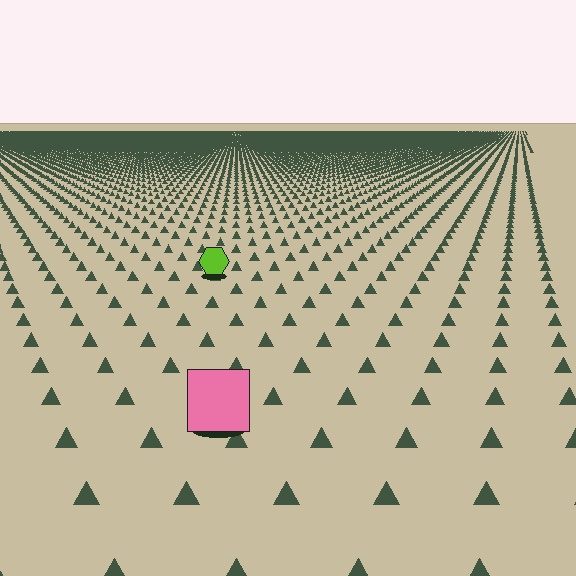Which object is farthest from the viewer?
The lime hexagon is farthest from the viewer. It appears smaller and the ground texture around it is denser.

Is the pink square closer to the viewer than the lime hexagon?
Yes. The pink square is closer — you can tell from the texture gradient: the ground texture is coarser near it.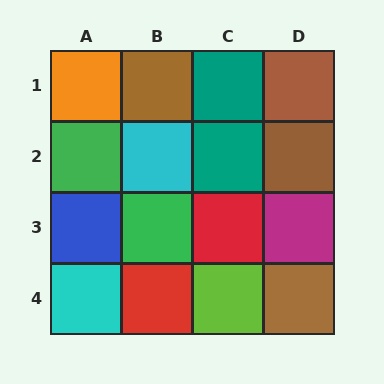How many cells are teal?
2 cells are teal.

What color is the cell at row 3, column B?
Green.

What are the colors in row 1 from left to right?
Orange, brown, teal, brown.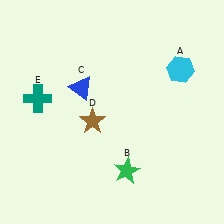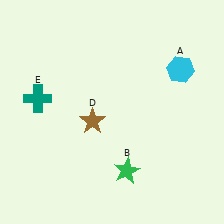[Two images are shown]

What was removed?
The blue triangle (C) was removed in Image 2.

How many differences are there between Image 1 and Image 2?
There is 1 difference between the two images.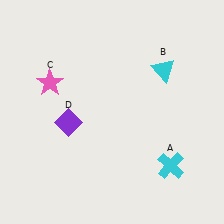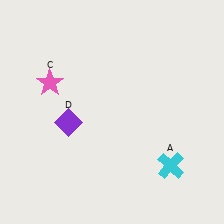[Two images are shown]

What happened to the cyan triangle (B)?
The cyan triangle (B) was removed in Image 2. It was in the top-right area of Image 1.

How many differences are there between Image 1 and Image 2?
There is 1 difference between the two images.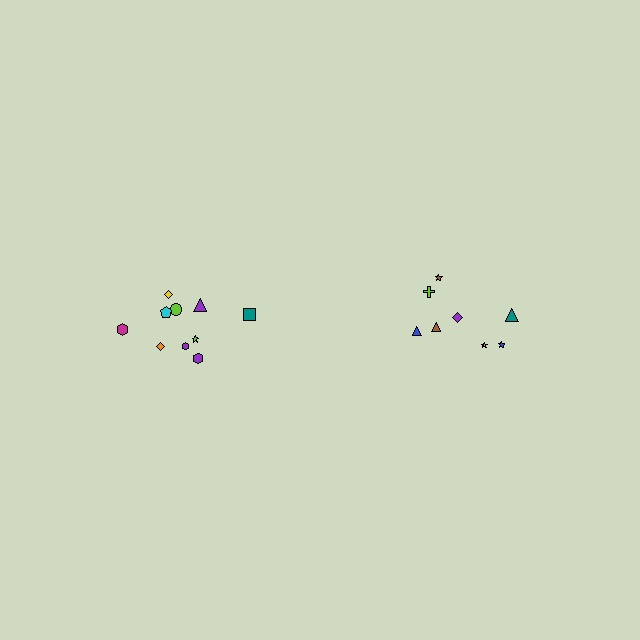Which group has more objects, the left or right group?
The left group.